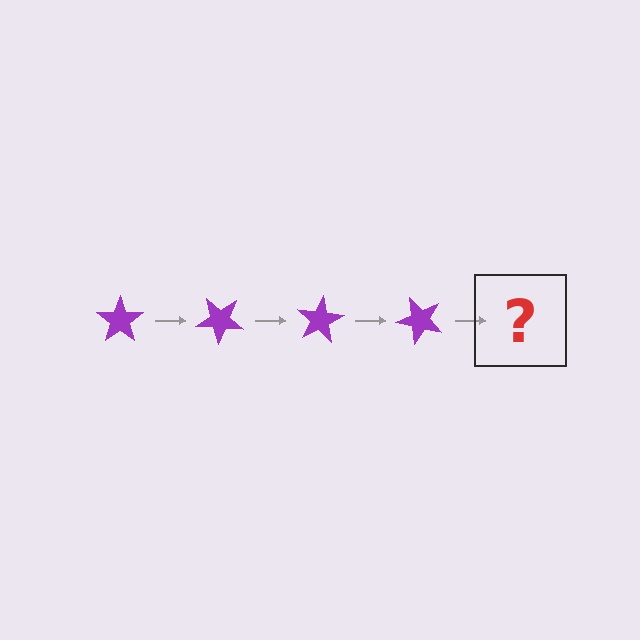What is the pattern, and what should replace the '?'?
The pattern is that the star rotates 40 degrees each step. The '?' should be a purple star rotated 160 degrees.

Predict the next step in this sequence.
The next step is a purple star rotated 160 degrees.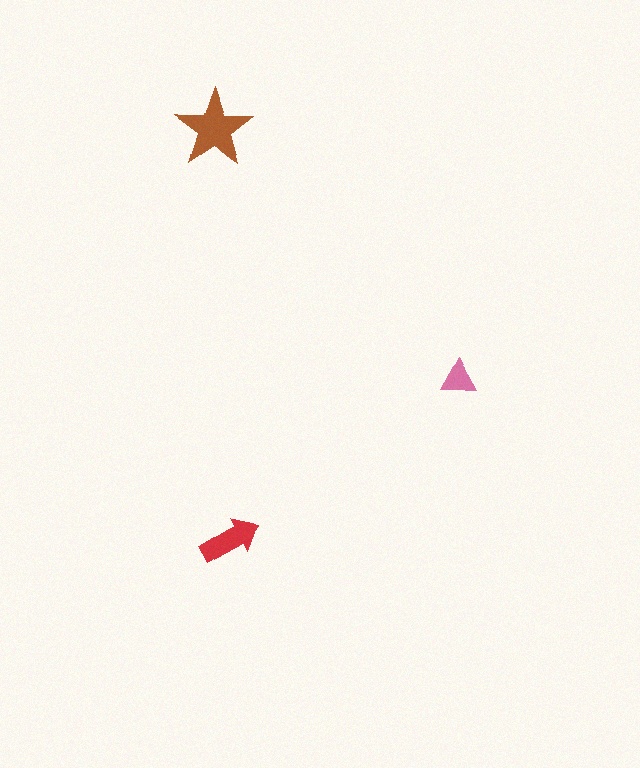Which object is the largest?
The brown star.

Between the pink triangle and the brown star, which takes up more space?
The brown star.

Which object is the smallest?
The pink triangle.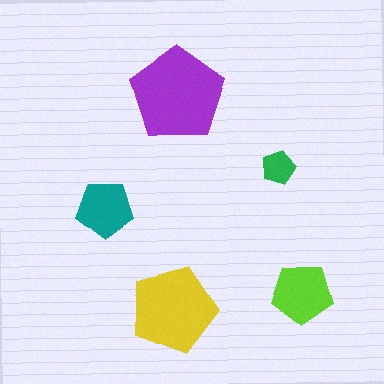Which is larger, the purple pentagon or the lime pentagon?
The purple one.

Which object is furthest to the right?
The lime pentagon is rightmost.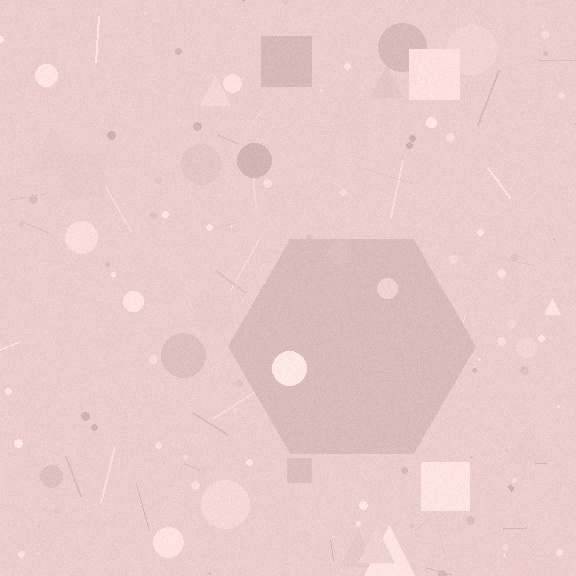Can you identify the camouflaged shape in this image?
The camouflaged shape is a hexagon.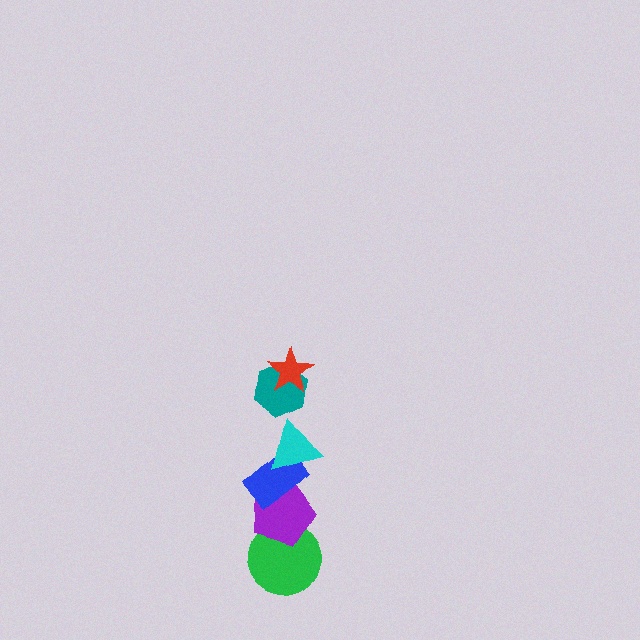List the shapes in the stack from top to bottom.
From top to bottom: the red star, the teal hexagon, the cyan triangle, the blue rectangle, the purple pentagon, the green circle.